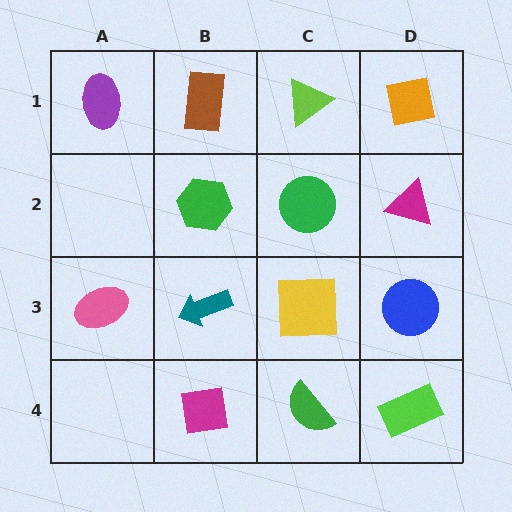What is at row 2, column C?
A green circle.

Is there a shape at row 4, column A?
No, that cell is empty.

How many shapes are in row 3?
4 shapes.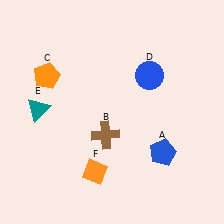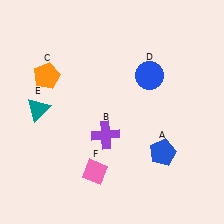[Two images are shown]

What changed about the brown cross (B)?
In Image 1, B is brown. In Image 2, it changed to purple.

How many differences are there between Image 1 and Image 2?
There are 2 differences between the two images.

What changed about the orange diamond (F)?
In Image 1, F is orange. In Image 2, it changed to pink.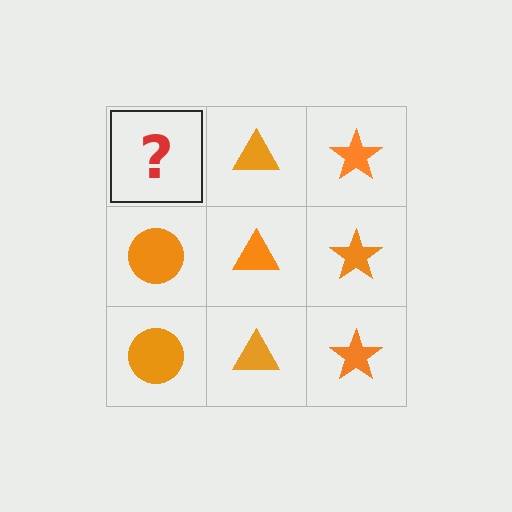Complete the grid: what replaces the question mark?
The question mark should be replaced with an orange circle.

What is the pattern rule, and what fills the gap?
The rule is that each column has a consistent shape. The gap should be filled with an orange circle.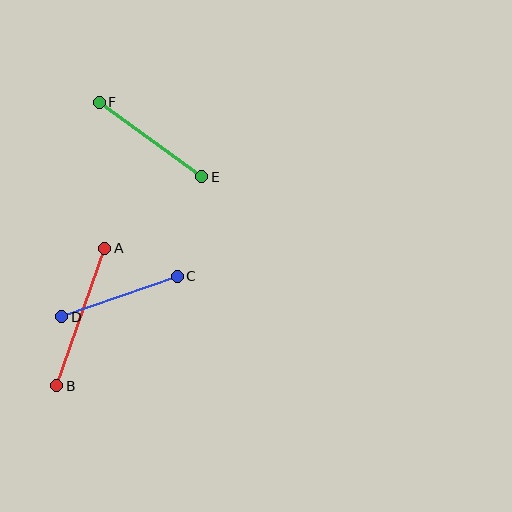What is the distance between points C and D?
The distance is approximately 123 pixels.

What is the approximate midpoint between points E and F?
The midpoint is at approximately (151, 139) pixels.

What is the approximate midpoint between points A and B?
The midpoint is at approximately (81, 317) pixels.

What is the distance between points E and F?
The distance is approximately 127 pixels.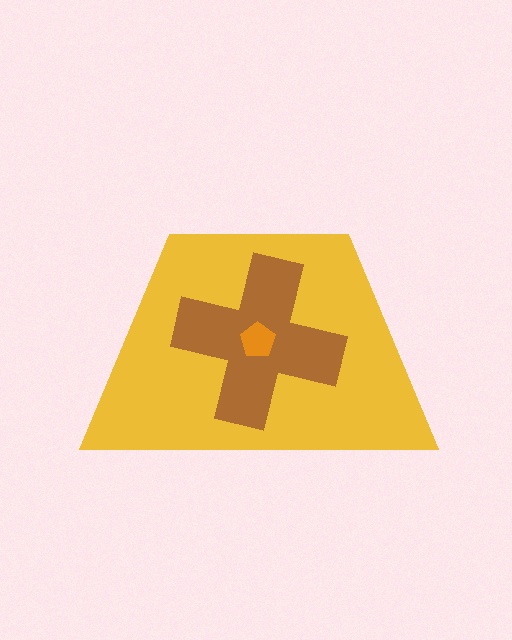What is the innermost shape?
The orange pentagon.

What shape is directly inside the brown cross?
The orange pentagon.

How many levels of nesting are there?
3.